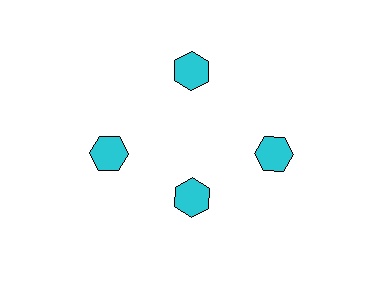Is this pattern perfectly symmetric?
No. The 4 cyan hexagons are arranged in a ring, but one element near the 6 o'clock position is pulled inward toward the center, breaking the 4-fold rotational symmetry.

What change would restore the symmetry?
The symmetry would be restored by moving it outward, back onto the ring so that all 4 hexagons sit at equal angles and equal distance from the center.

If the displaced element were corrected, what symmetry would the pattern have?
It would have 4-fold rotational symmetry — the pattern would map onto itself every 90 degrees.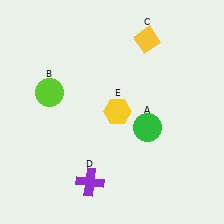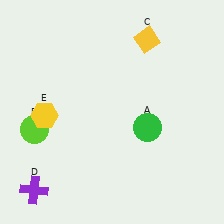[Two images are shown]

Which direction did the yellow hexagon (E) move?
The yellow hexagon (E) moved left.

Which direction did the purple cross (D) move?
The purple cross (D) moved left.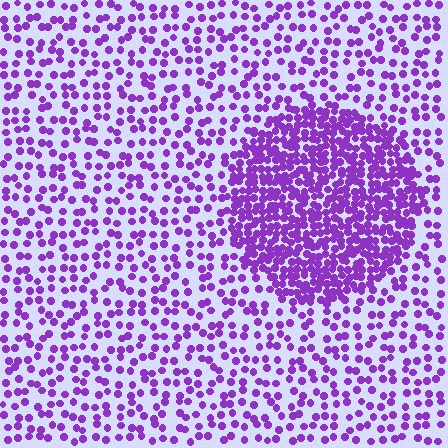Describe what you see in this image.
The image contains small purple elements arranged at two different densities. A circle-shaped region is visible where the elements are more densely packed than the surrounding area.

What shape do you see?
I see a circle.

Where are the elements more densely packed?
The elements are more densely packed inside the circle boundary.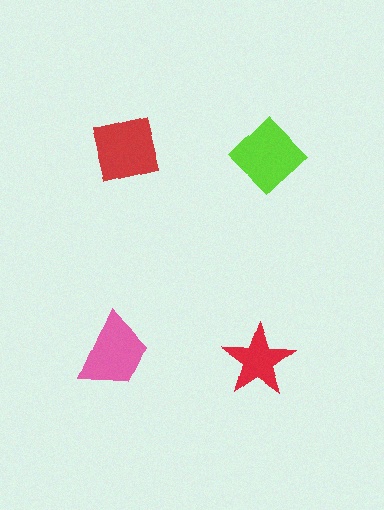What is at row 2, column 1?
A pink trapezoid.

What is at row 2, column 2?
A red star.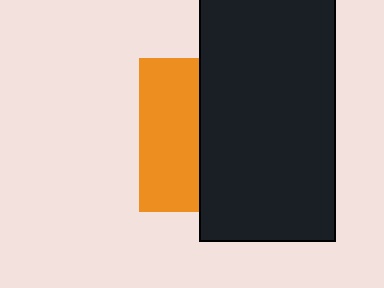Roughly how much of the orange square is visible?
A small part of it is visible (roughly 39%).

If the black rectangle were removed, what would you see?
You would see the complete orange square.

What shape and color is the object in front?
The object in front is a black rectangle.